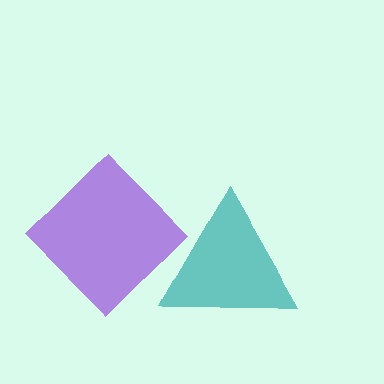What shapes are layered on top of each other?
The layered shapes are: a teal triangle, a purple diamond.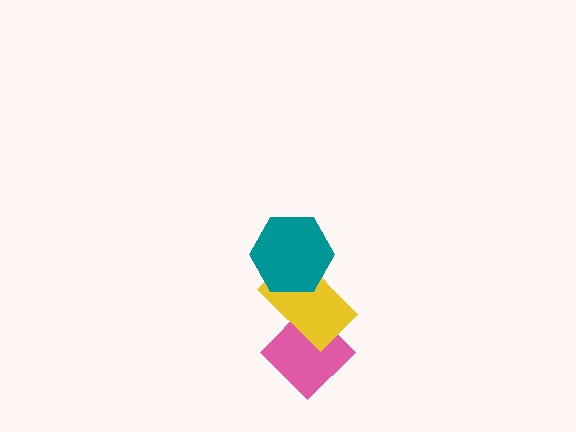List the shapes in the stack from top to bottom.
From top to bottom: the teal hexagon, the yellow rectangle, the pink diamond.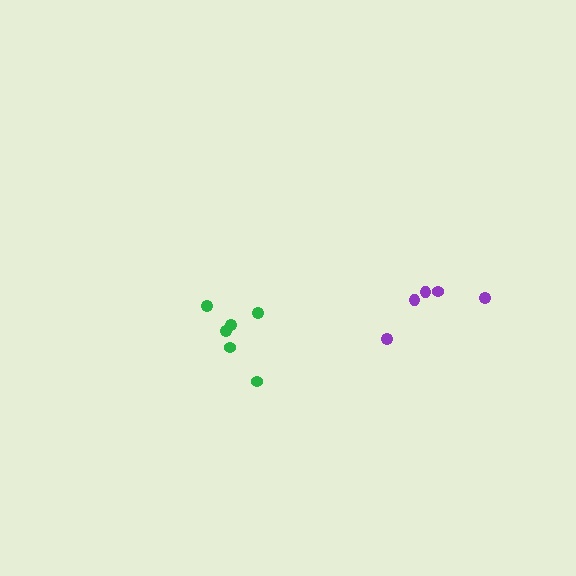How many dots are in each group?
Group 1: 6 dots, Group 2: 5 dots (11 total).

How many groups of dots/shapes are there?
There are 2 groups.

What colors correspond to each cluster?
The clusters are colored: green, purple.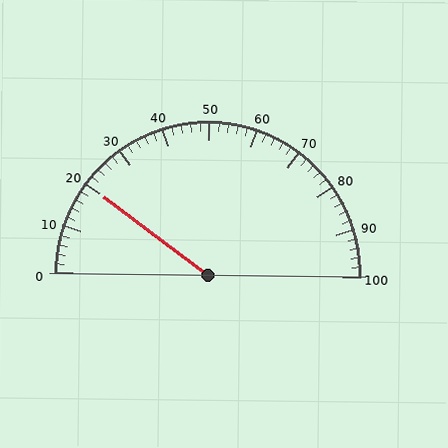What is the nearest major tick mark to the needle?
The nearest major tick mark is 20.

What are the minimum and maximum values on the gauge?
The gauge ranges from 0 to 100.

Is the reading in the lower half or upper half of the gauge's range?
The reading is in the lower half of the range (0 to 100).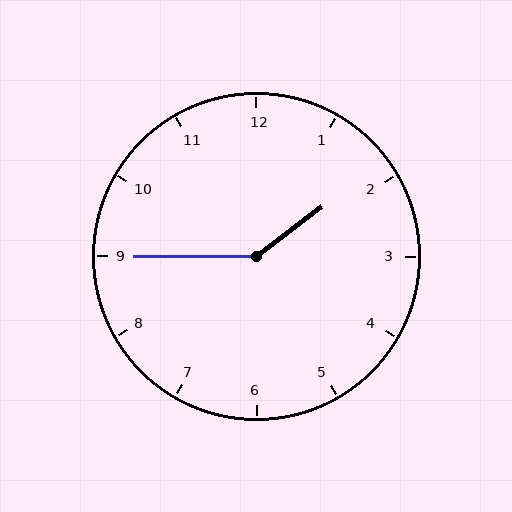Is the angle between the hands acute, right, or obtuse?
It is obtuse.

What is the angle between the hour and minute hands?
Approximately 142 degrees.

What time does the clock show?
1:45.